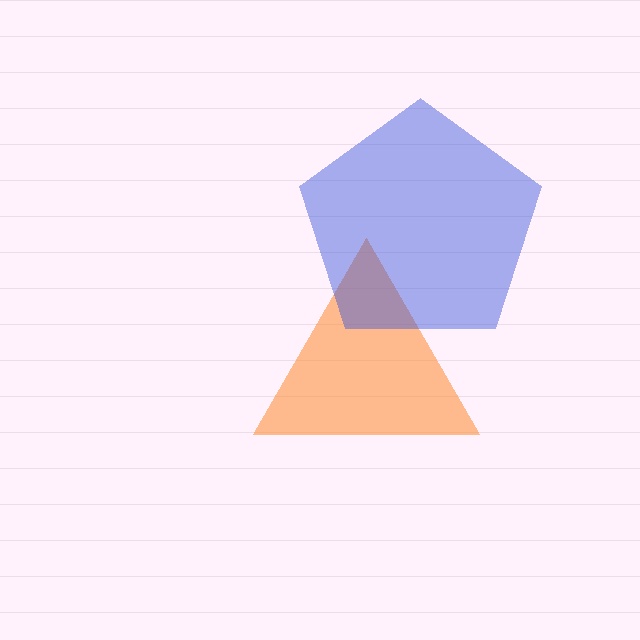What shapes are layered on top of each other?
The layered shapes are: an orange triangle, a blue pentagon.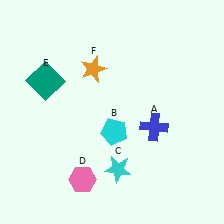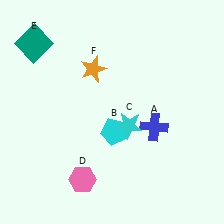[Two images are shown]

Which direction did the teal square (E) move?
The teal square (E) moved up.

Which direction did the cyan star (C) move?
The cyan star (C) moved up.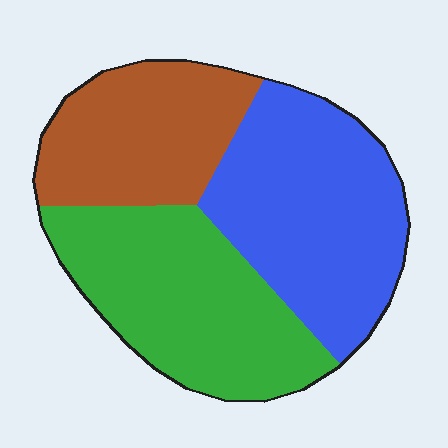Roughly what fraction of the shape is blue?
Blue takes up about three eighths (3/8) of the shape.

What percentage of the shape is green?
Green covers 36% of the shape.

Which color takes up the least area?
Brown, at roughly 25%.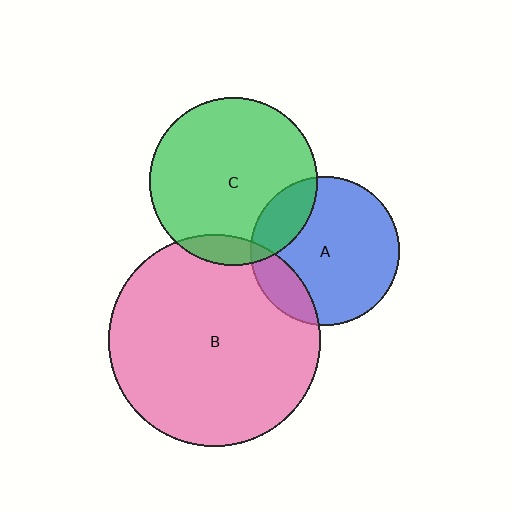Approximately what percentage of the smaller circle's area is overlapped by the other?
Approximately 20%.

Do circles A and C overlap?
Yes.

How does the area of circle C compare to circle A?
Approximately 1.3 times.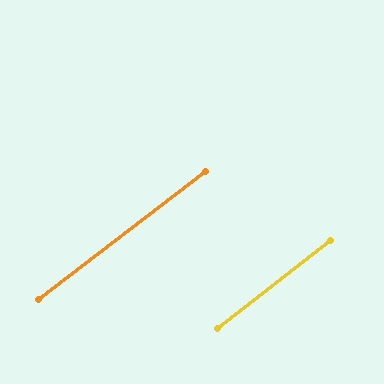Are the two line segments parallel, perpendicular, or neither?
Parallel — their directions differ by only 0.7°.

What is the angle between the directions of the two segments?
Approximately 1 degree.